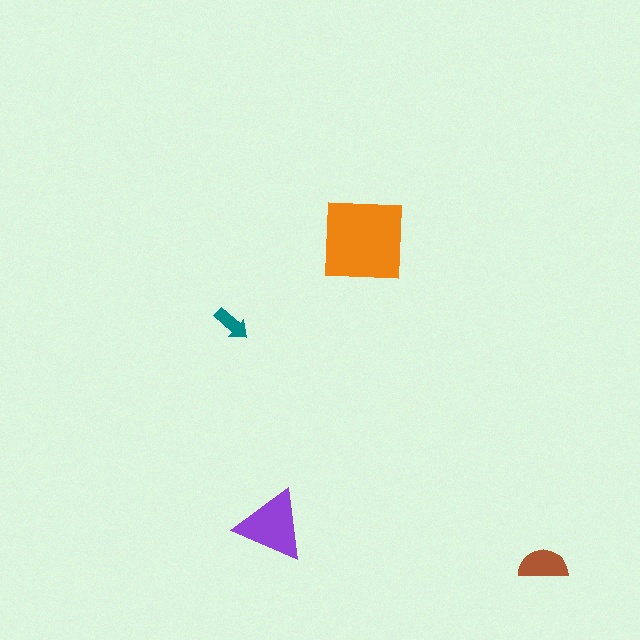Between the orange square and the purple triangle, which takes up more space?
The orange square.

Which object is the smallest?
The teal arrow.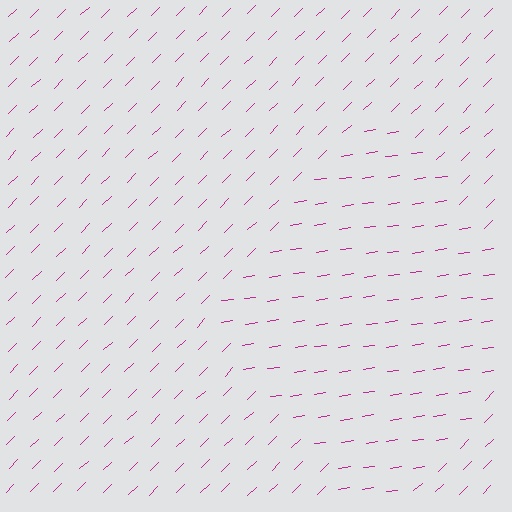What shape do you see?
I see a diamond.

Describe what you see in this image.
The image is filled with small magenta line segments. A diamond region in the image has lines oriented differently from the surrounding lines, creating a visible texture boundary.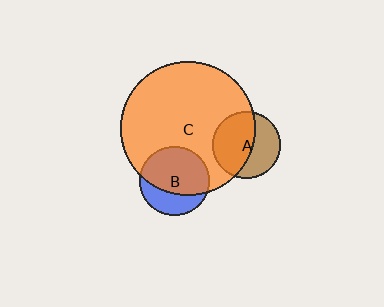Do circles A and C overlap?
Yes.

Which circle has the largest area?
Circle C (orange).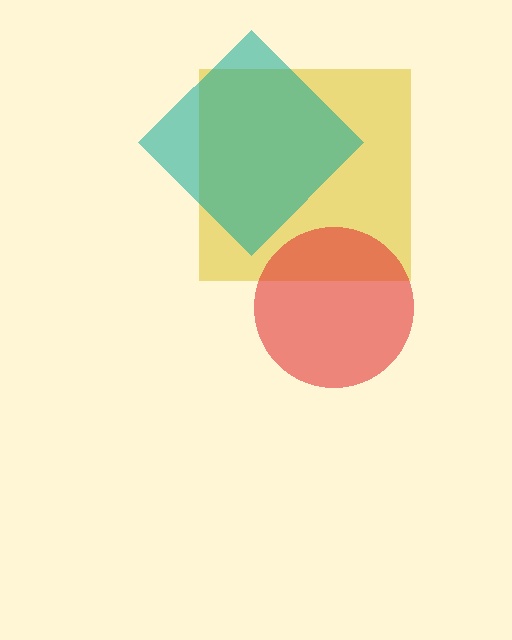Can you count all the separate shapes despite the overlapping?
Yes, there are 3 separate shapes.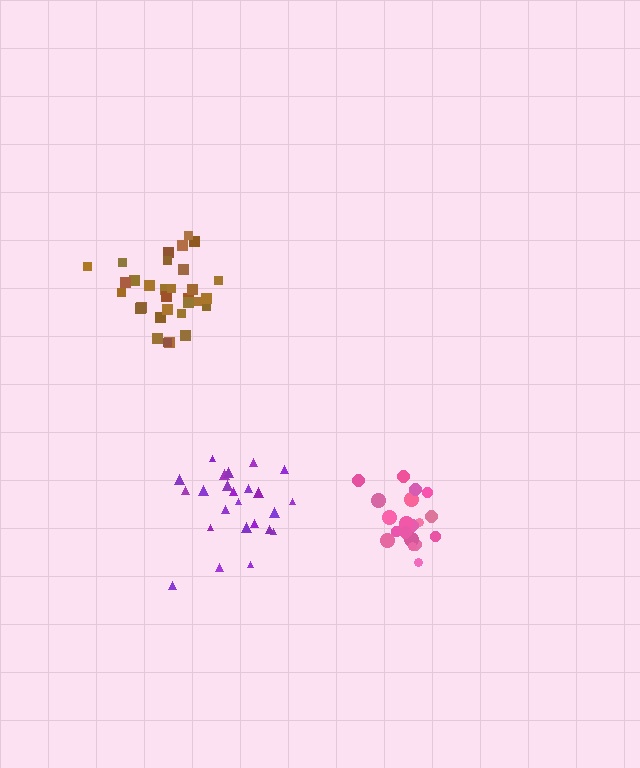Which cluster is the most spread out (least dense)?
Purple.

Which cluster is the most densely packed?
Brown.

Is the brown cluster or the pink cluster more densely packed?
Brown.